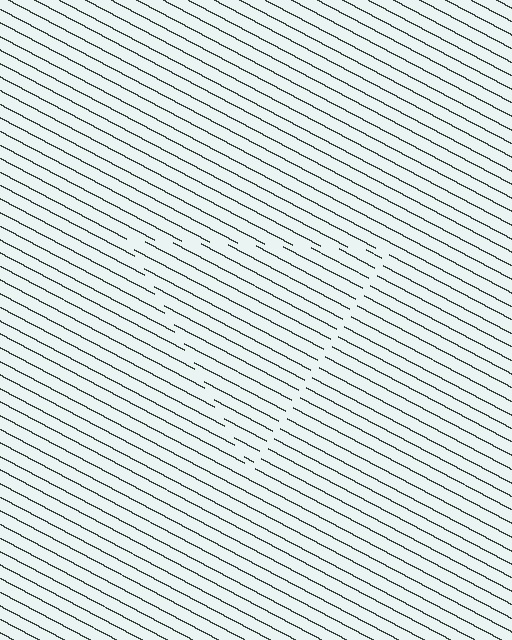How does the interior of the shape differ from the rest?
The interior of the shape contains the same grating, shifted by half a period — the contour is defined by the phase discontinuity where line-ends from the inner and outer gratings abut.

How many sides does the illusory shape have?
3 sides — the line-ends trace a triangle.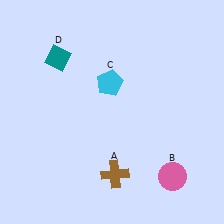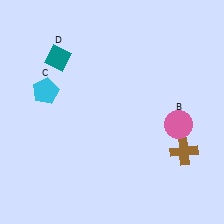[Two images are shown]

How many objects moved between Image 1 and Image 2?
3 objects moved between the two images.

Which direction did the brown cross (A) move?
The brown cross (A) moved right.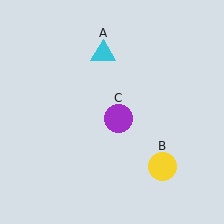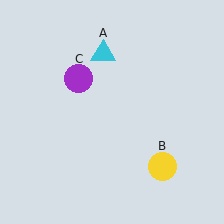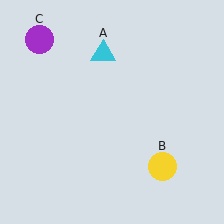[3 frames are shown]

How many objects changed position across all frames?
1 object changed position: purple circle (object C).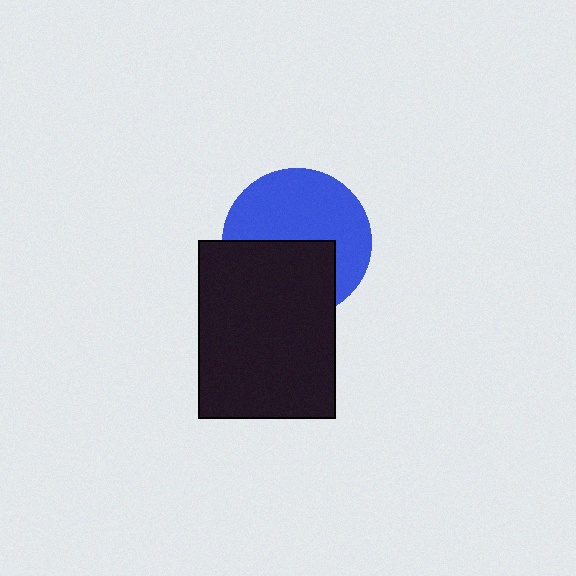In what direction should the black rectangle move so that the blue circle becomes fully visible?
The black rectangle should move down. That is the shortest direction to clear the overlap and leave the blue circle fully visible.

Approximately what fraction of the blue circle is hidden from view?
Roughly 43% of the blue circle is hidden behind the black rectangle.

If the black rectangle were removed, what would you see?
You would see the complete blue circle.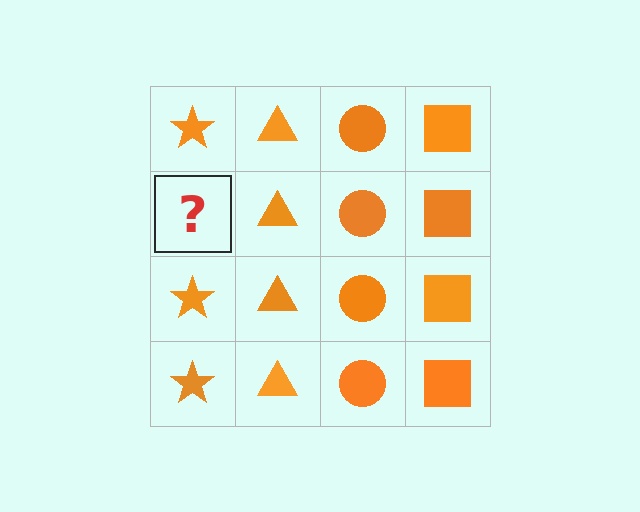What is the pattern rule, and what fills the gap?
The rule is that each column has a consistent shape. The gap should be filled with an orange star.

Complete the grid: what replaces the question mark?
The question mark should be replaced with an orange star.